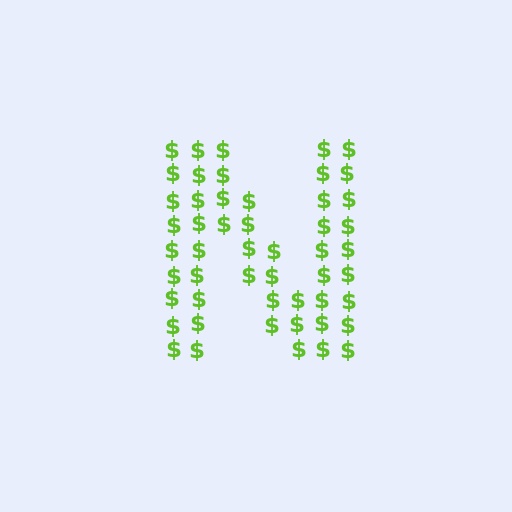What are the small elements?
The small elements are dollar signs.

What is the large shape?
The large shape is the letter N.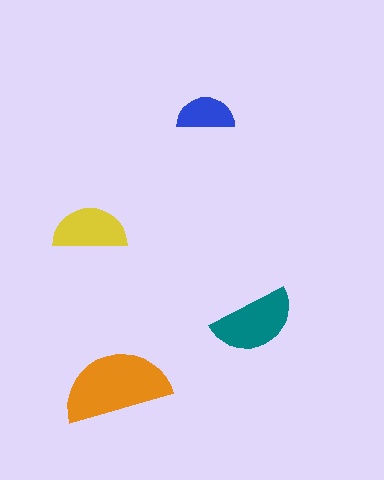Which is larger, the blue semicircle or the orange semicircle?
The orange one.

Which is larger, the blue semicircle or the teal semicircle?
The teal one.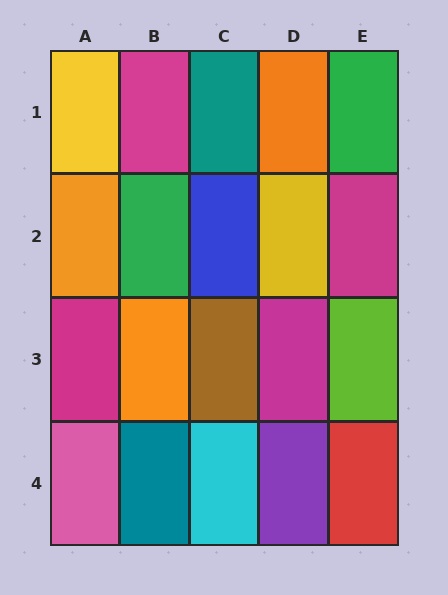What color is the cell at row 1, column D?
Orange.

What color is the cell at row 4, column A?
Pink.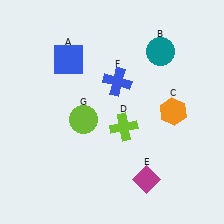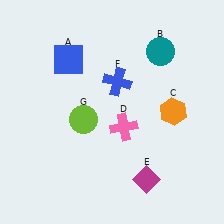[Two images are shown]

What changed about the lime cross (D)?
In Image 1, D is lime. In Image 2, it changed to pink.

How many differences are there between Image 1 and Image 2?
There is 1 difference between the two images.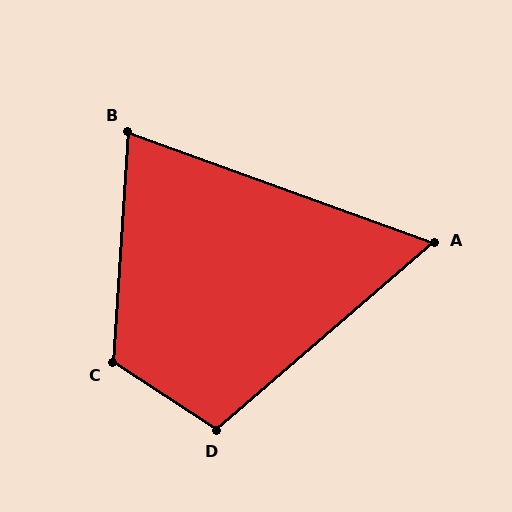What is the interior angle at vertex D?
Approximately 106 degrees (obtuse).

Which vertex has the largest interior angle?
C, at approximately 119 degrees.